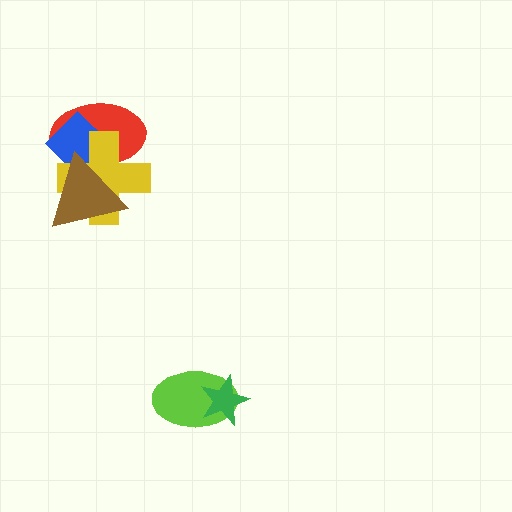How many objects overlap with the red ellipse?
3 objects overlap with the red ellipse.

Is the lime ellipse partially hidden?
Yes, it is partially covered by another shape.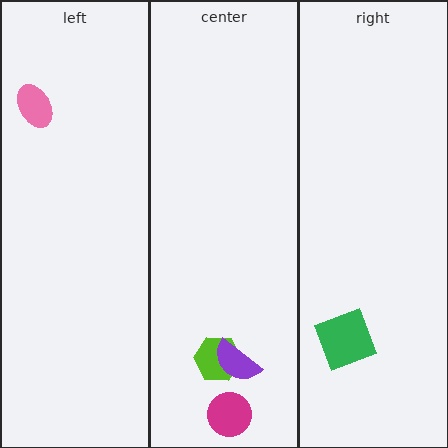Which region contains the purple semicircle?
The center region.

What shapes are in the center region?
The magenta circle, the lime hexagon, the purple semicircle.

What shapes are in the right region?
The green square.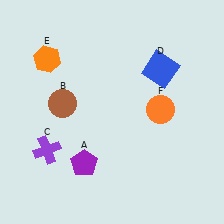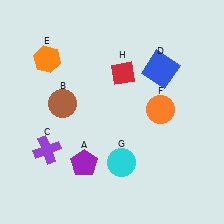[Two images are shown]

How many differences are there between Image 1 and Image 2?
There are 2 differences between the two images.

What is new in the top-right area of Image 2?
A red diamond (H) was added in the top-right area of Image 2.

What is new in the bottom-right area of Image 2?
A cyan circle (G) was added in the bottom-right area of Image 2.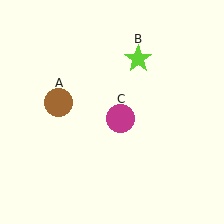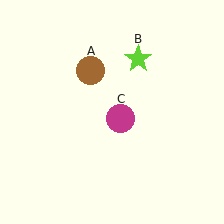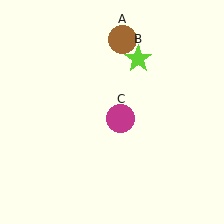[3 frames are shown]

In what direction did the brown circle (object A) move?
The brown circle (object A) moved up and to the right.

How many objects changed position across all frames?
1 object changed position: brown circle (object A).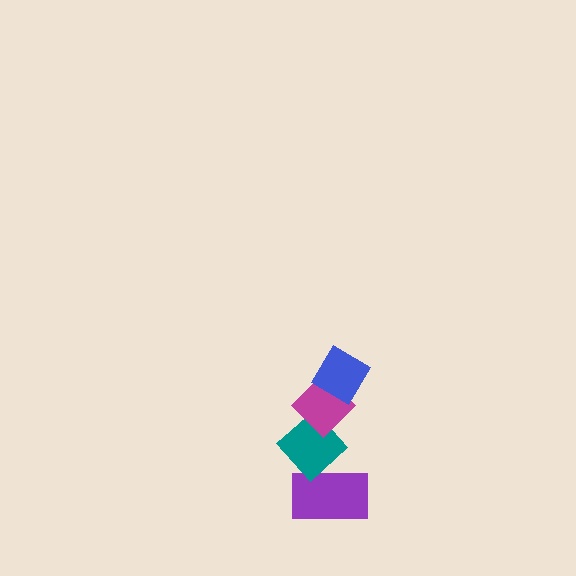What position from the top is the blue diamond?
The blue diamond is 1st from the top.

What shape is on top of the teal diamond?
The magenta diamond is on top of the teal diamond.